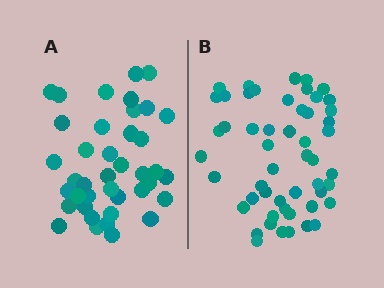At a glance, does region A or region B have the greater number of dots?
Region B (the right region) has more dots.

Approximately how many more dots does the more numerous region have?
Region B has roughly 12 or so more dots than region A.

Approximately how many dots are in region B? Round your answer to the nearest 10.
About 50 dots. (The exact count is 52, which rounds to 50.)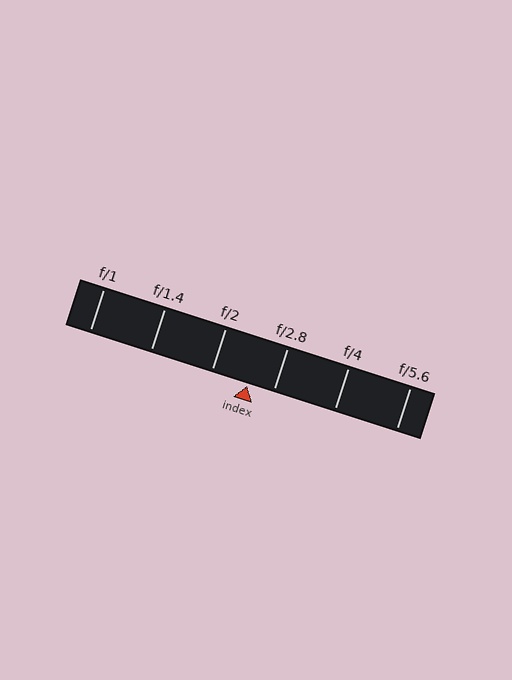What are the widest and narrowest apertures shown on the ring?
The widest aperture shown is f/1 and the narrowest is f/5.6.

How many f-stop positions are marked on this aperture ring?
There are 6 f-stop positions marked.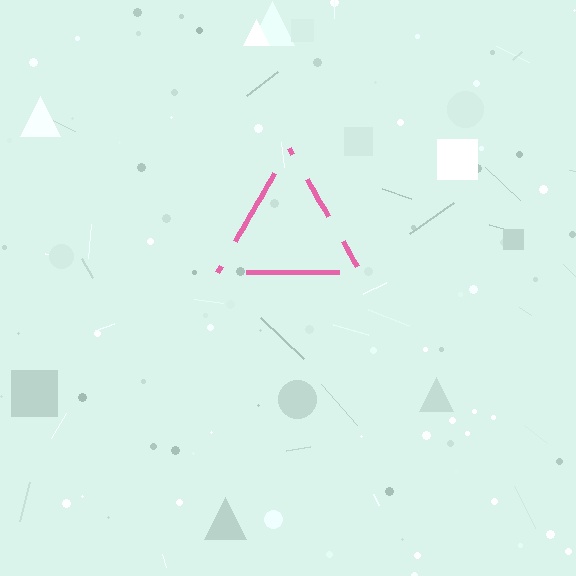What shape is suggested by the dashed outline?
The dashed outline suggests a triangle.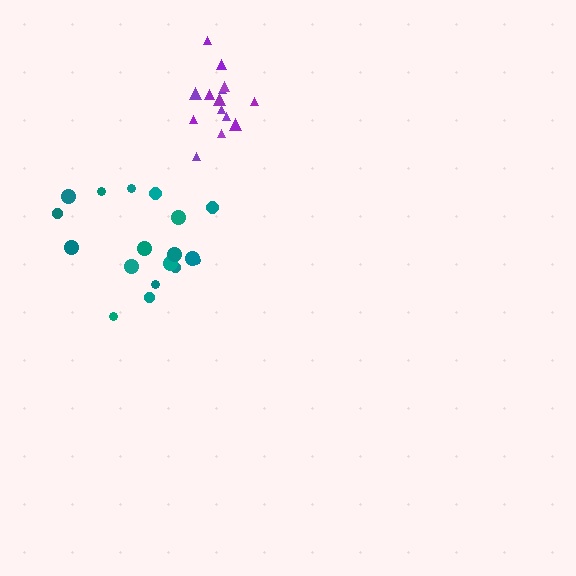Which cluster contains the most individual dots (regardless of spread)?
Teal (18).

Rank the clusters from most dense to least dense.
purple, teal.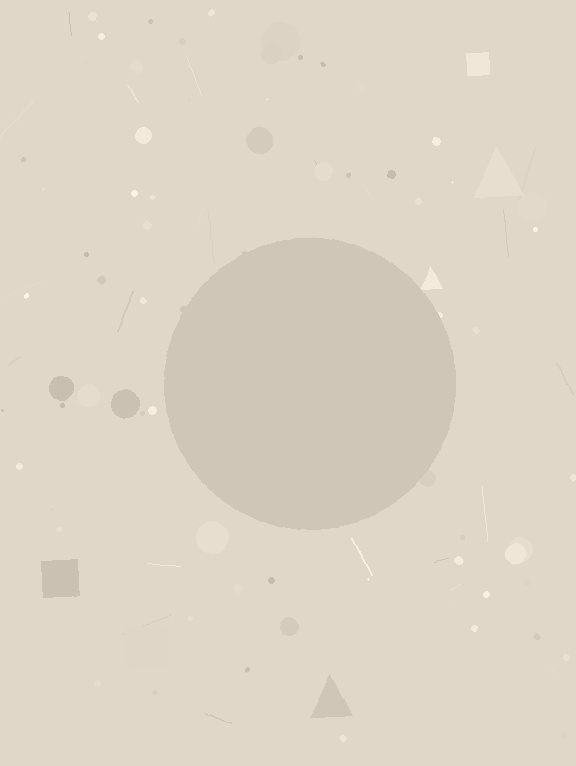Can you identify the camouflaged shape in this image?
The camouflaged shape is a circle.